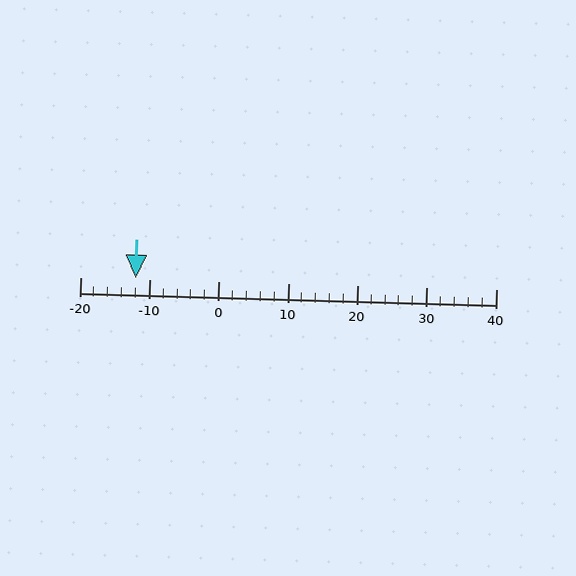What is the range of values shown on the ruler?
The ruler shows values from -20 to 40.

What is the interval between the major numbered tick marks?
The major tick marks are spaced 10 units apart.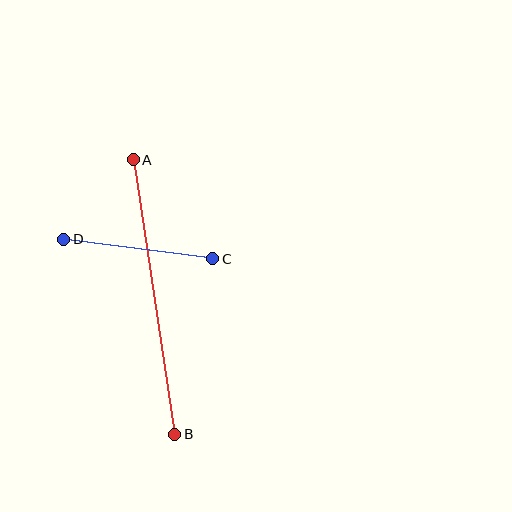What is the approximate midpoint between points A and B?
The midpoint is at approximately (154, 297) pixels.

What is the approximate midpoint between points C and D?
The midpoint is at approximately (138, 249) pixels.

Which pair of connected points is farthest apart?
Points A and B are farthest apart.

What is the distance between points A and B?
The distance is approximately 278 pixels.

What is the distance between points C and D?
The distance is approximately 150 pixels.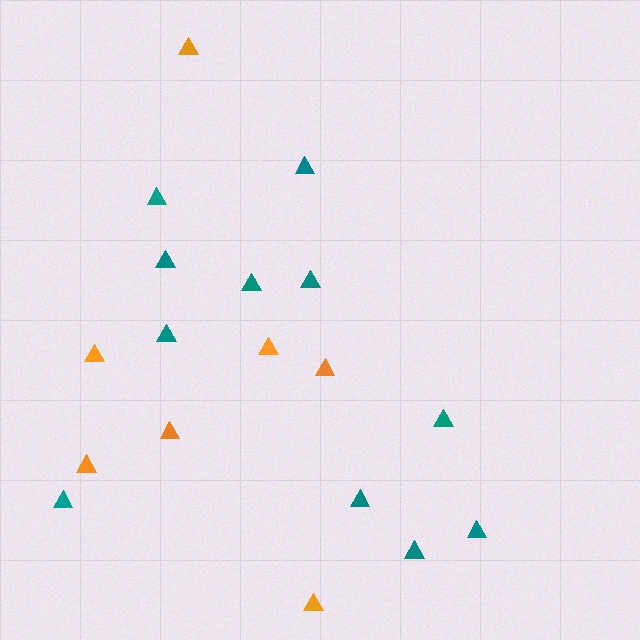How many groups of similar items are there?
There are 2 groups: one group of teal triangles (11) and one group of orange triangles (7).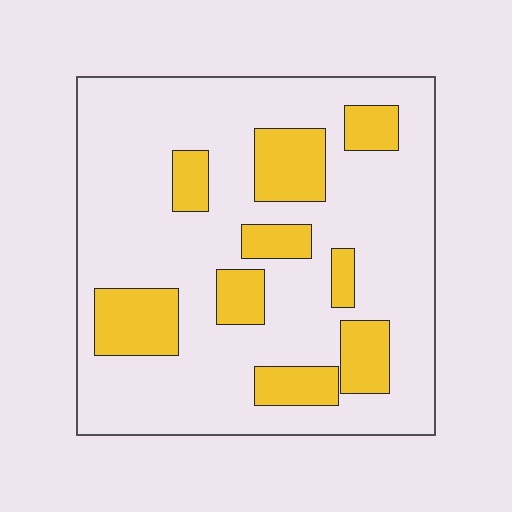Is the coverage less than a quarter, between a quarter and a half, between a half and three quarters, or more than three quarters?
Less than a quarter.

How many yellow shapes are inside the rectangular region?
9.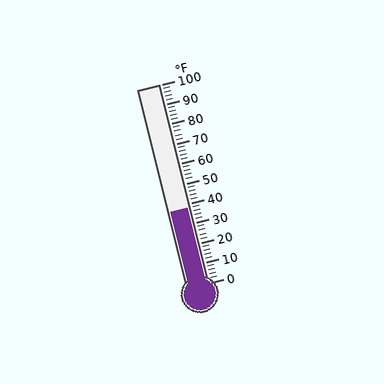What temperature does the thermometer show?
The thermometer shows approximately 38°F.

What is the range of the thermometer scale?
The thermometer scale ranges from 0°F to 100°F.